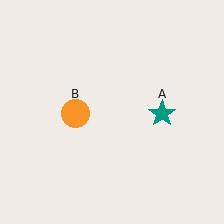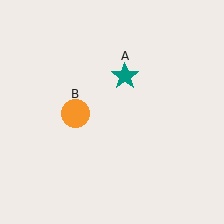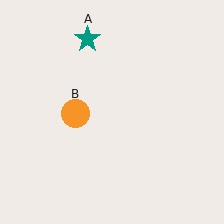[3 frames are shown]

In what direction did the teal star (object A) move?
The teal star (object A) moved up and to the left.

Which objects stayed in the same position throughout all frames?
Orange circle (object B) remained stationary.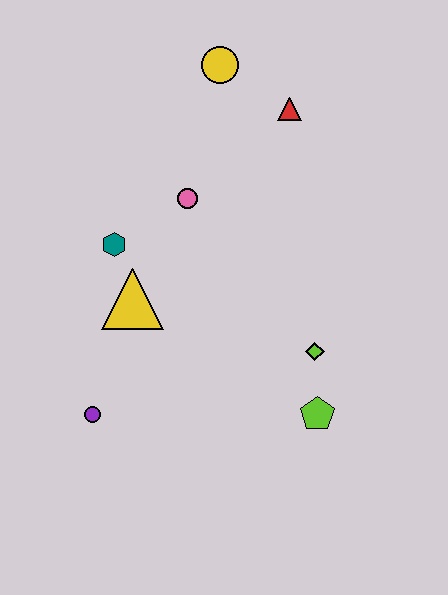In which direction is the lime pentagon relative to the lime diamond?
The lime pentagon is below the lime diamond.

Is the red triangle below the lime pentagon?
No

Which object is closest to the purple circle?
The yellow triangle is closest to the purple circle.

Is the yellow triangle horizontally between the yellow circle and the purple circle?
Yes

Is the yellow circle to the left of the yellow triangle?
No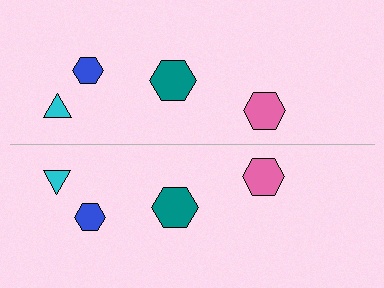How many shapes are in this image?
There are 8 shapes in this image.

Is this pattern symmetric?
Yes, this pattern has bilateral (reflection) symmetry.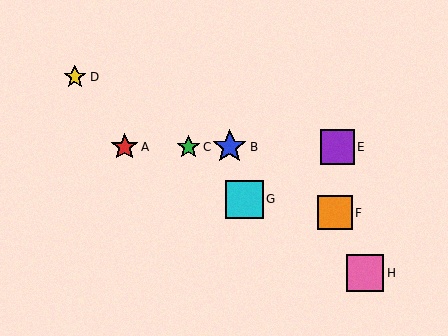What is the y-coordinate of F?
Object F is at y≈213.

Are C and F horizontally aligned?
No, C is at y≈147 and F is at y≈213.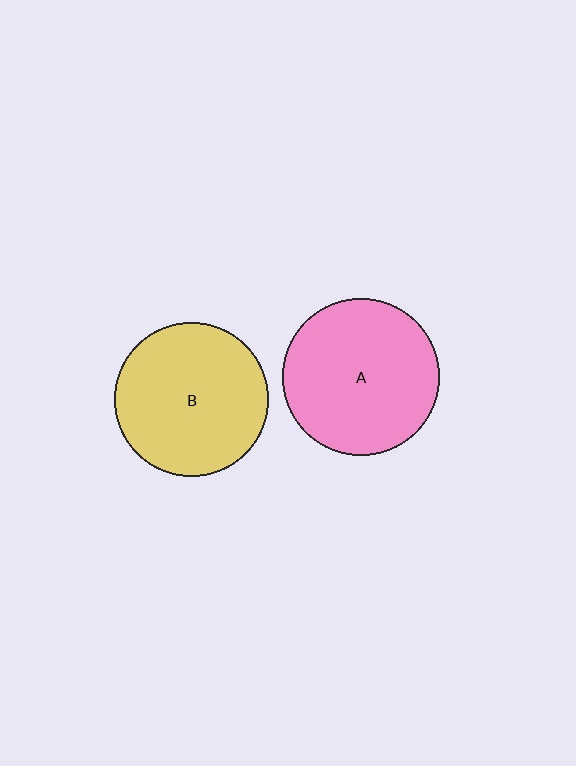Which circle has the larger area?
Circle A (pink).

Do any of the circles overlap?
No, none of the circles overlap.